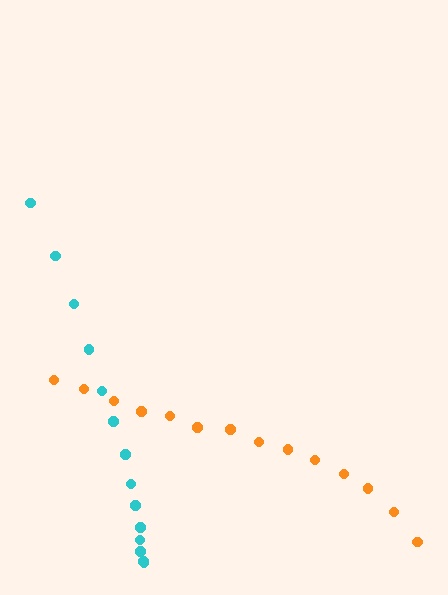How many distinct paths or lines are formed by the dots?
There are 2 distinct paths.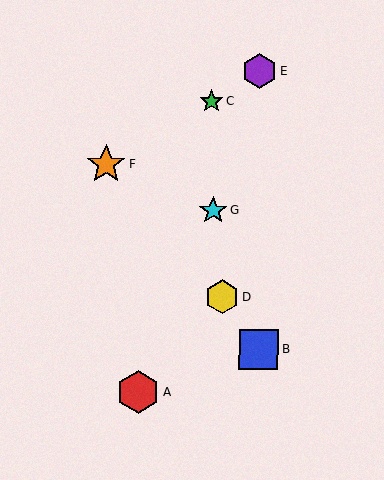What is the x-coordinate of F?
Object F is at x≈106.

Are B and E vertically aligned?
Yes, both are at x≈258.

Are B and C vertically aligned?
No, B is at x≈258 and C is at x≈211.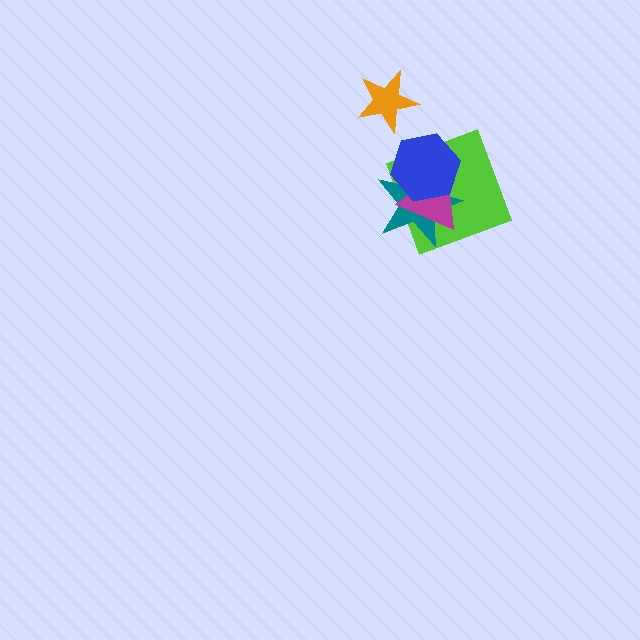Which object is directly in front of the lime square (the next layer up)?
The teal star is directly in front of the lime square.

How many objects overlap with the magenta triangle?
3 objects overlap with the magenta triangle.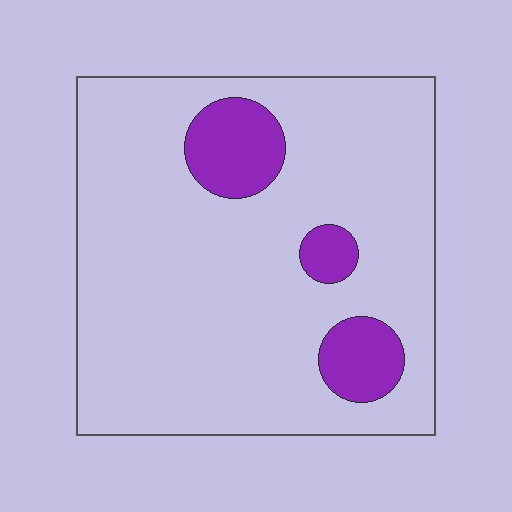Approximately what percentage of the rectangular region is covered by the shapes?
Approximately 15%.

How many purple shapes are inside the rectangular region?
3.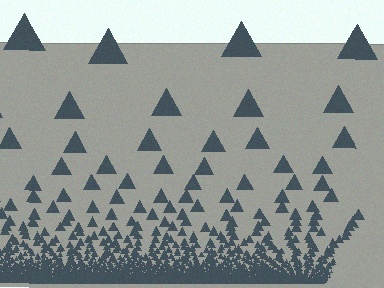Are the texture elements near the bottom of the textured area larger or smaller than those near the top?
Smaller. The gradient is inverted — elements near the bottom are smaller and denser.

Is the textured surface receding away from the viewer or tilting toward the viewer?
The surface appears to tilt toward the viewer. Texture elements get larger and sparser toward the top.